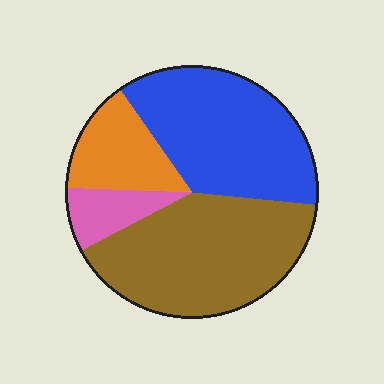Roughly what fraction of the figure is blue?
Blue takes up between a third and a half of the figure.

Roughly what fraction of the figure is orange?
Orange covers 15% of the figure.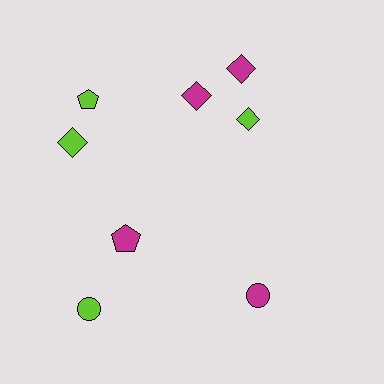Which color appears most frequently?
Lime, with 4 objects.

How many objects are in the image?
There are 8 objects.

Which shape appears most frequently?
Diamond, with 4 objects.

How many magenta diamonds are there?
There are 2 magenta diamonds.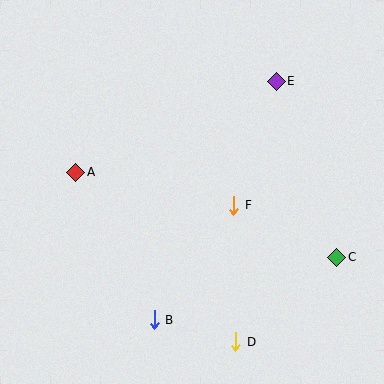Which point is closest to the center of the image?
Point F at (234, 205) is closest to the center.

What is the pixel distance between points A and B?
The distance between A and B is 167 pixels.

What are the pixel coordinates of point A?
Point A is at (76, 172).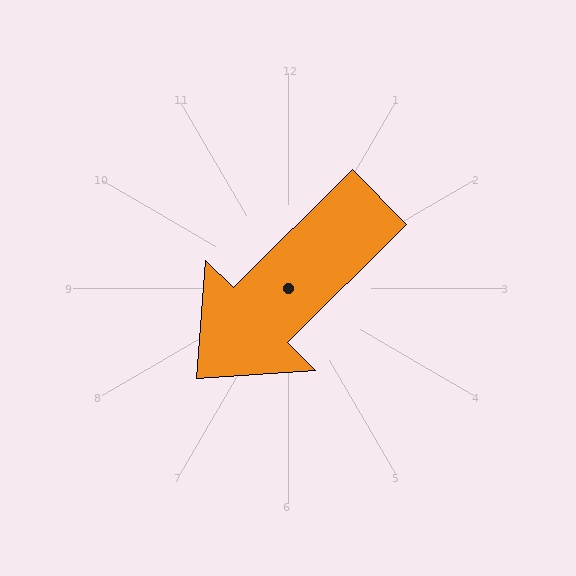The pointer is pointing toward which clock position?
Roughly 8 o'clock.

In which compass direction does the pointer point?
Southwest.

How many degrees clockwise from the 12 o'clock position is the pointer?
Approximately 225 degrees.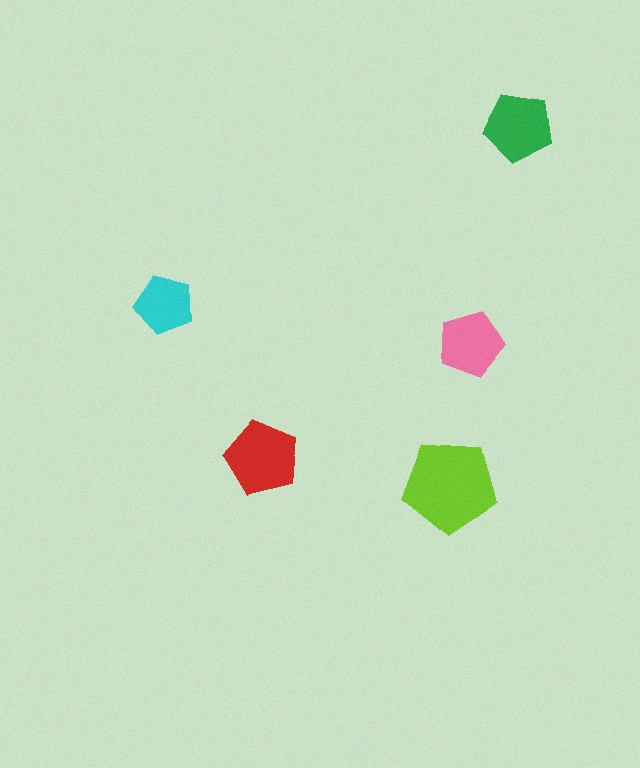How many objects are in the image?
There are 5 objects in the image.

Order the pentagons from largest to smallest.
the lime one, the red one, the green one, the pink one, the cyan one.